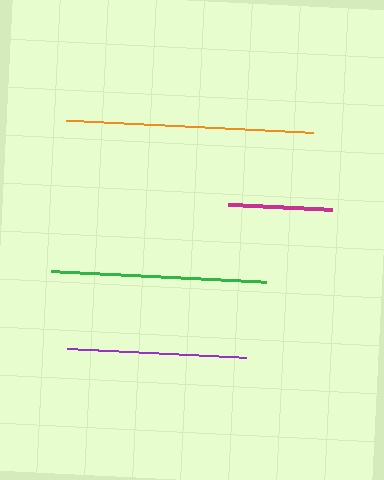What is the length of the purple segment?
The purple segment is approximately 179 pixels long.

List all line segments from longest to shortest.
From longest to shortest: orange, green, purple, magenta.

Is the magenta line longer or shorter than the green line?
The green line is longer than the magenta line.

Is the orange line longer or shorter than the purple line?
The orange line is longer than the purple line.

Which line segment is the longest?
The orange line is the longest at approximately 248 pixels.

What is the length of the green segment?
The green segment is approximately 215 pixels long.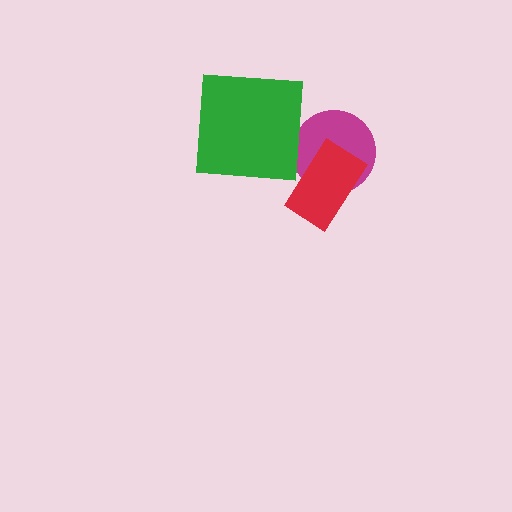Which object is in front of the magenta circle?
The red rectangle is in front of the magenta circle.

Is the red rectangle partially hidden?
No, no other shape covers it.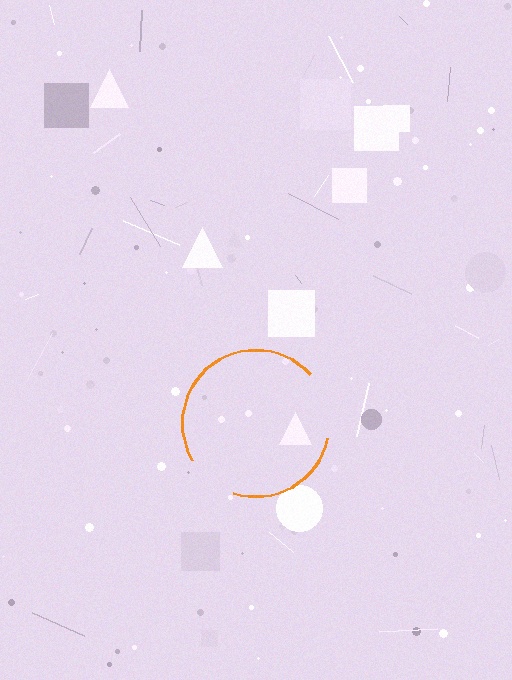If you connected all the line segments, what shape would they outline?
They would outline a circle.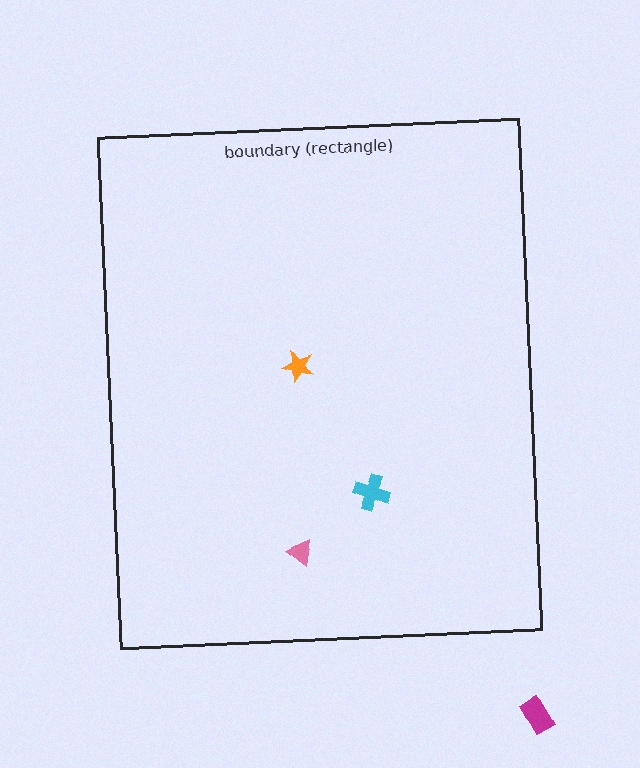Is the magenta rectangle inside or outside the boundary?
Outside.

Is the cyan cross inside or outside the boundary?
Inside.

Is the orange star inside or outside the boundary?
Inside.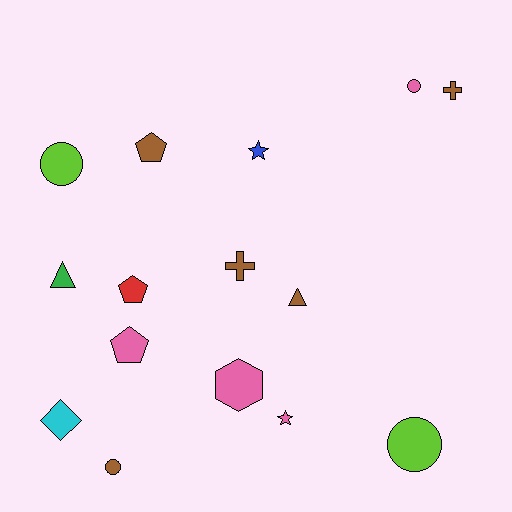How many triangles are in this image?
There are 2 triangles.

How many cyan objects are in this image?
There is 1 cyan object.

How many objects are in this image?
There are 15 objects.